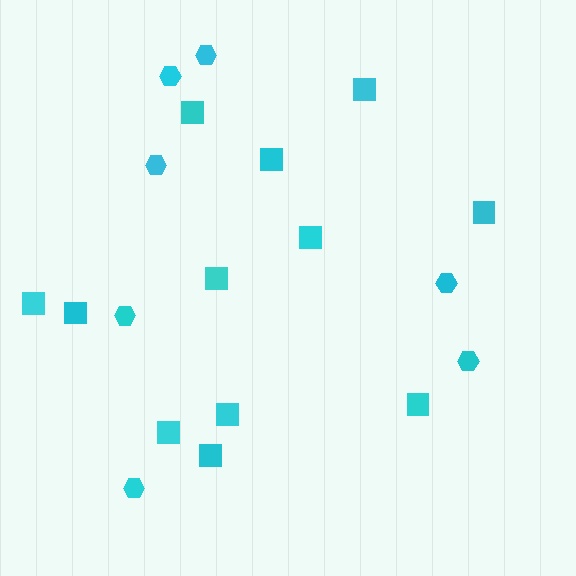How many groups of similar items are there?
There are 2 groups: one group of squares (12) and one group of hexagons (7).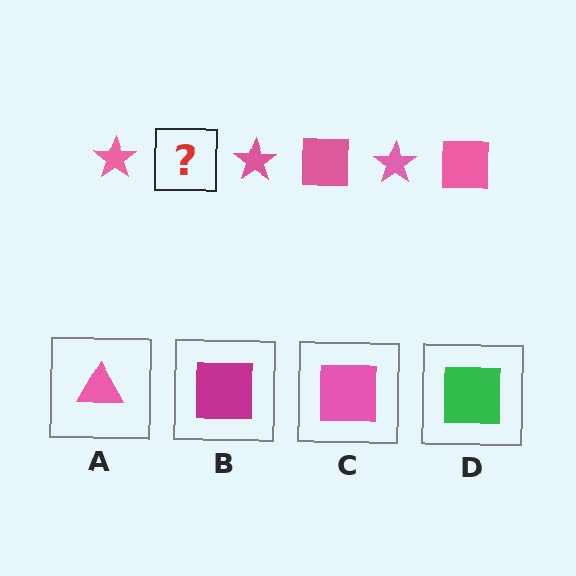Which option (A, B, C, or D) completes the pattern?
C.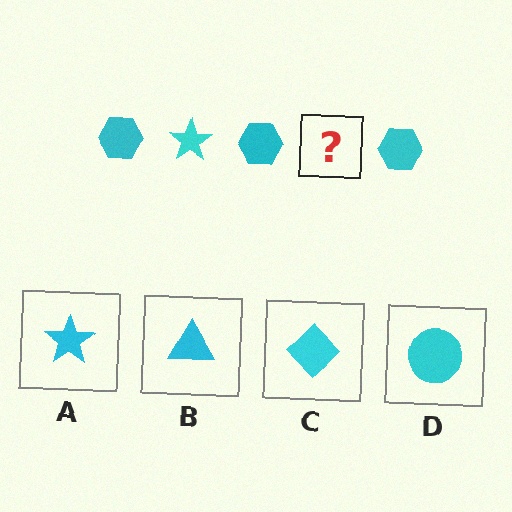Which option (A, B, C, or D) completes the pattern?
A.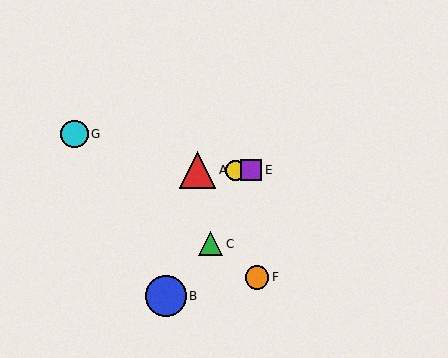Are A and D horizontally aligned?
Yes, both are at y≈170.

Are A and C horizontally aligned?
No, A is at y≈170 and C is at y≈244.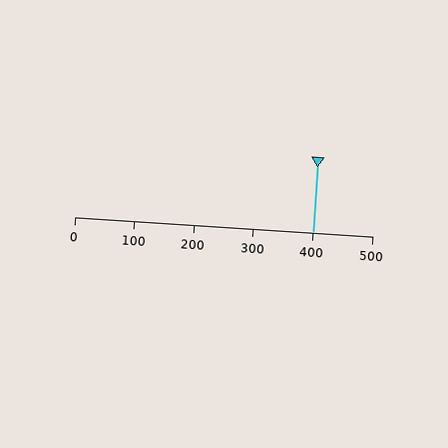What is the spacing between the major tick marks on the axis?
The major ticks are spaced 100 apart.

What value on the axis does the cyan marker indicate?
The marker indicates approximately 400.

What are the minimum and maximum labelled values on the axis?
The axis runs from 0 to 500.